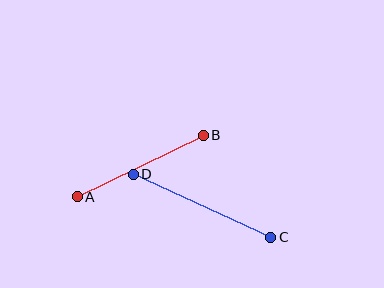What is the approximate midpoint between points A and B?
The midpoint is at approximately (140, 166) pixels.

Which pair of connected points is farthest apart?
Points C and D are farthest apart.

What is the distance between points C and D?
The distance is approximately 151 pixels.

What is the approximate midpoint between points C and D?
The midpoint is at approximately (202, 206) pixels.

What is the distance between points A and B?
The distance is approximately 140 pixels.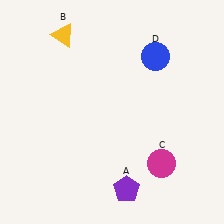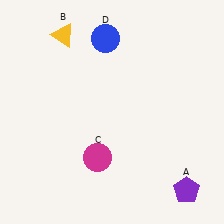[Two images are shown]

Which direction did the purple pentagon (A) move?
The purple pentagon (A) moved right.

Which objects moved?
The objects that moved are: the purple pentagon (A), the magenta circle (C), the blue circle (D).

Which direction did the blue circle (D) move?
The blue circle (D) moved left.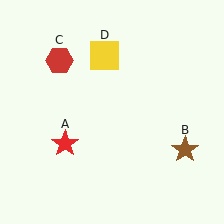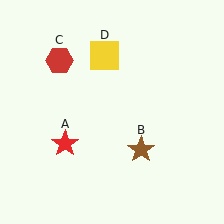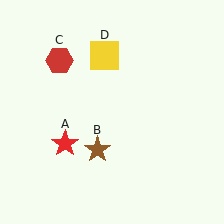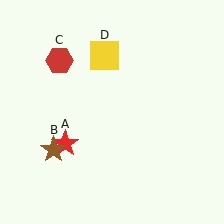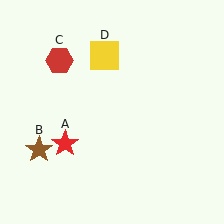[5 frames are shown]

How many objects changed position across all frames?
1 object changed position: brown star (object B).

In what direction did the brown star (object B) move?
The brown star (object B) moved left.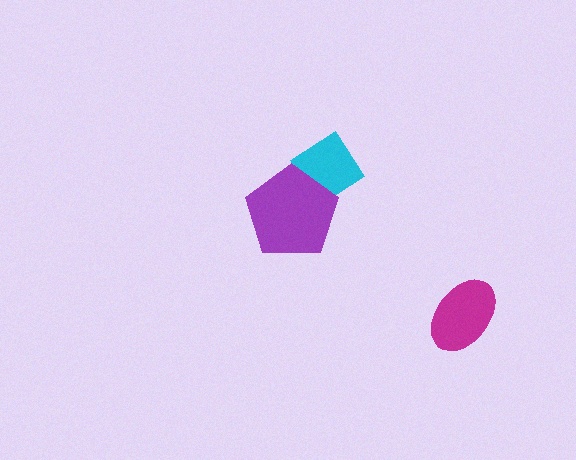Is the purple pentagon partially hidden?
No, no other shape covers it.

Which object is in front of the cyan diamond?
The purple pentagon is in front of the cyan diamond.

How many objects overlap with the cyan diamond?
1 object overlaps with the cyan diamond.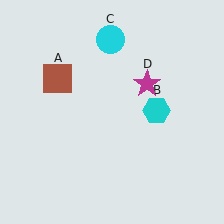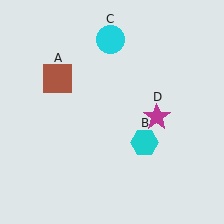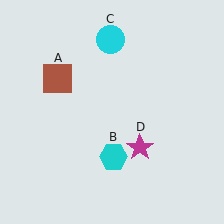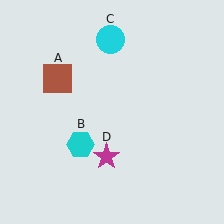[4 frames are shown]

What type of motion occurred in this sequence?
The cyan hexagon (object B), magenta star (object D) rotated clockwise around the center of the scene.